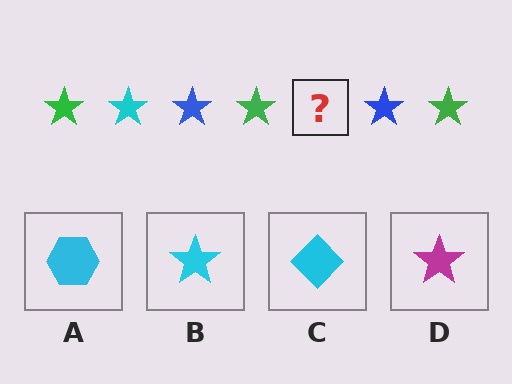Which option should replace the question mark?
Option B.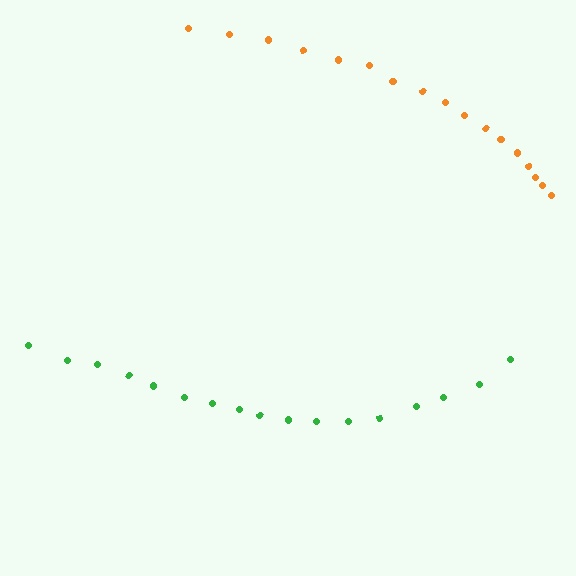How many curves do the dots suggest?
There are 2 distinct paths.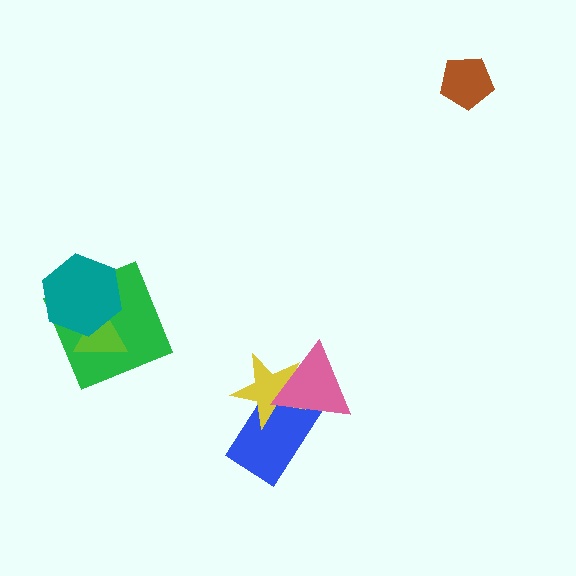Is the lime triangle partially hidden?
Yes, it is partially covered by another shape.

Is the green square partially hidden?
Yes, it is partially covered by another shape.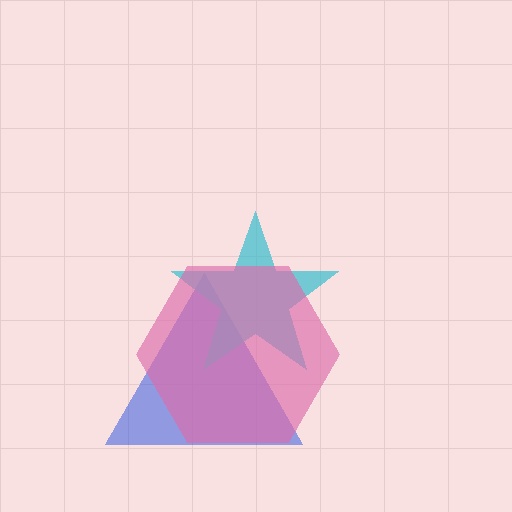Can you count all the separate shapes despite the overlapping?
Yes, there are 3 separate shapes.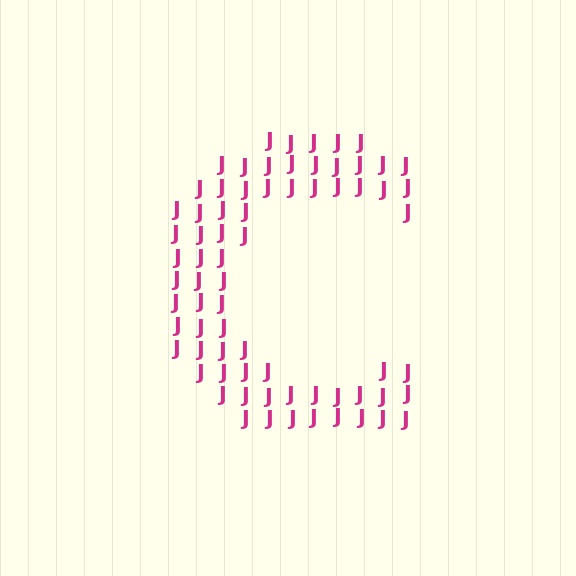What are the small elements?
The small elements are letter J's.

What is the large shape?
The large shape is the letter C.